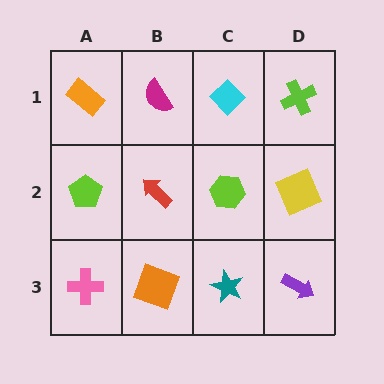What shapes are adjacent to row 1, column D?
A yellow square (row 2, column D), a cyan diamond (row 1, column C).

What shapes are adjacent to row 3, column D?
A yellow square (row 2, column D), a teal star (row 3, column C).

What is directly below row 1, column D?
A yellow square.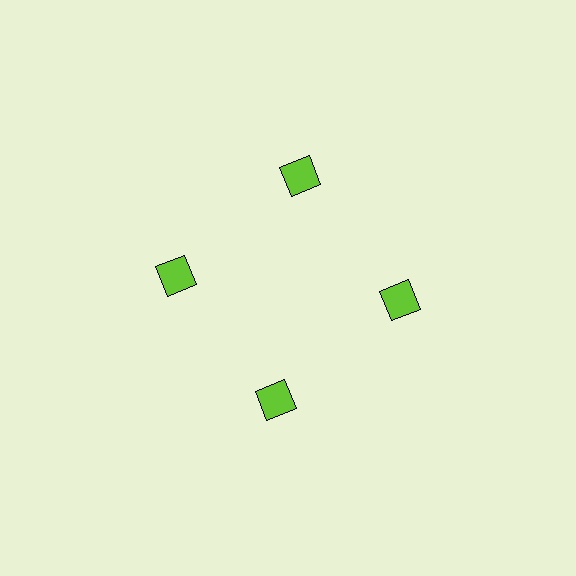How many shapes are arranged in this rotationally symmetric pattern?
There are 4 shapes, arranged in 4 groups of 1.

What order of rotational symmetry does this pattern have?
This pattern has 4-fold rotational symmetry.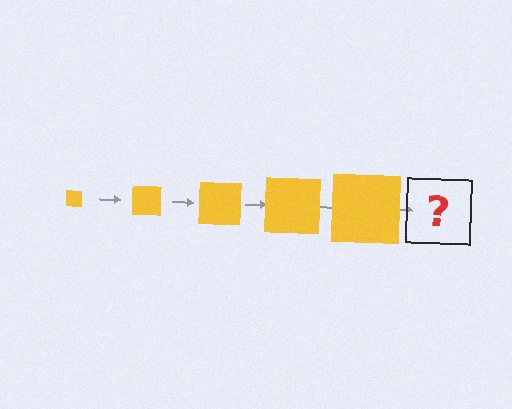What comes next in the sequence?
The next element should be a yellow square, larger than the previous one.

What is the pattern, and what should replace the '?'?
The pattern is that the square gets progressively larger each step. The '?' should be a yellow square, larger than the previous one.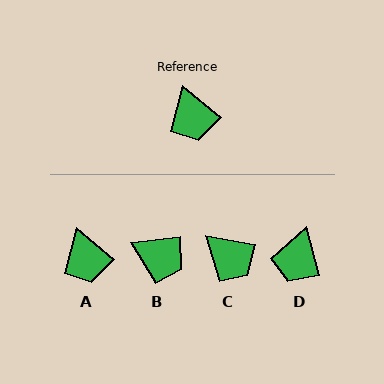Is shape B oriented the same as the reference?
No, it is off by about 46 degrees.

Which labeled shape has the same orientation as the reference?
A.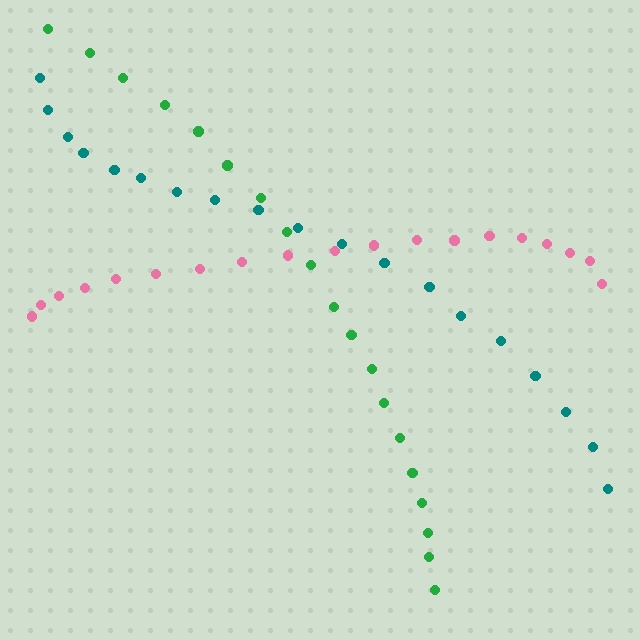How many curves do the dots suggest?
There are 3 distinct paths.